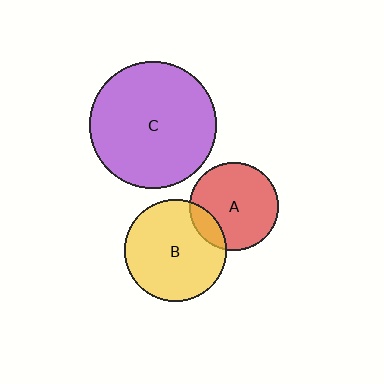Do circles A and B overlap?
Yes.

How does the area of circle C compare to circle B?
Approximately 1.6 times.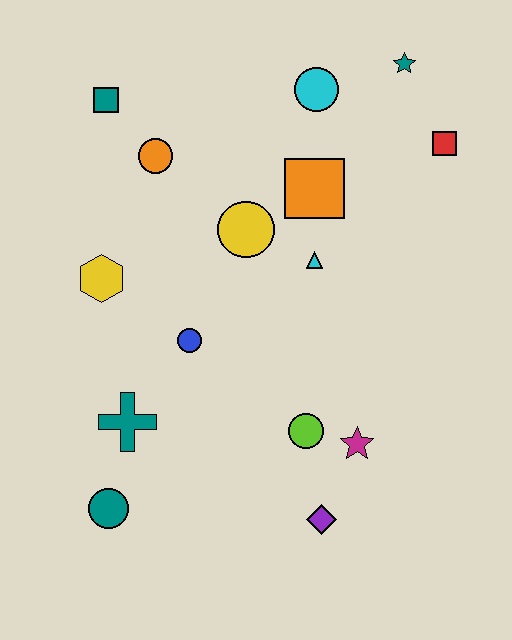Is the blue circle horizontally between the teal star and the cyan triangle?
No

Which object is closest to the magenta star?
The lime circle is closest to the magenta star.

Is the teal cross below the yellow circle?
Yes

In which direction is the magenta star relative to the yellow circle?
The magenta star is below the yellow circle.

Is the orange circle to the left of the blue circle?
Yes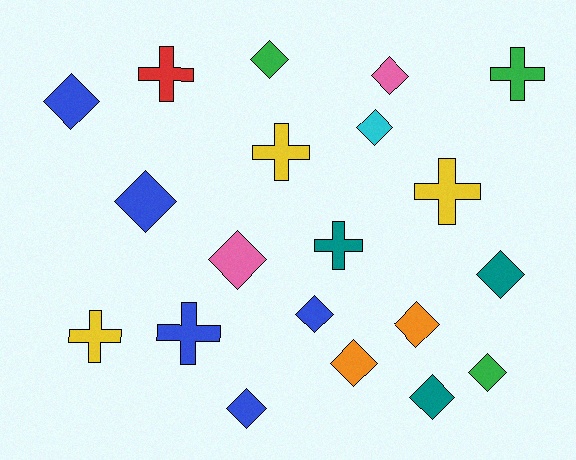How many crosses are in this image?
There are 7 crosses.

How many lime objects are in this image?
There are no lime objects.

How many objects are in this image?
There are 20 objects.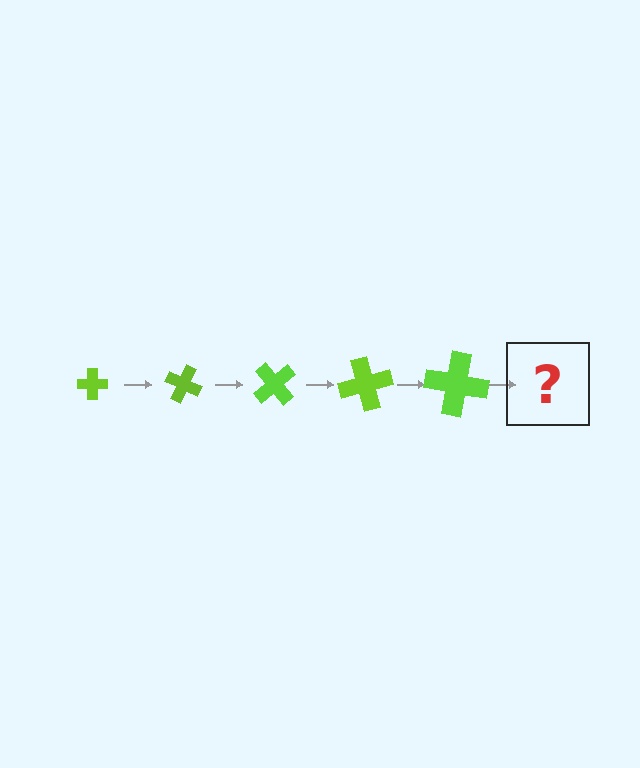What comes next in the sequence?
The next element should be a cross, larger than the previous one and rotated 125 degrees from the start.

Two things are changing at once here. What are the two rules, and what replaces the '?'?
The two rules are that the cross grows larger each step and it rotates 25 degrees each step. The '?' should be a cross, larger than the previous one and rotated 125 degrees from the start.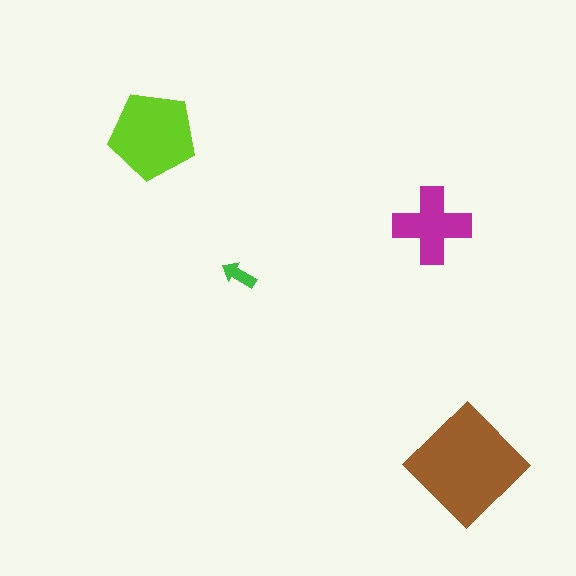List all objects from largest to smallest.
The brown diamond, the lime pentagon, the magenta cross, the green arrow.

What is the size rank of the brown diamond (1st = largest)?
1st.